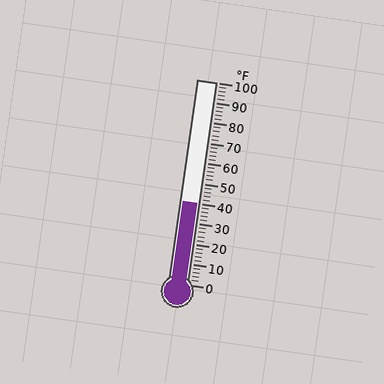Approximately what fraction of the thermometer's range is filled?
The thermometer is filled to approximately 40% of its range.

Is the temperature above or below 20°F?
The temperature is above 20°F.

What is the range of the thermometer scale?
The thermometer scale ranges from 0°F to 100°F.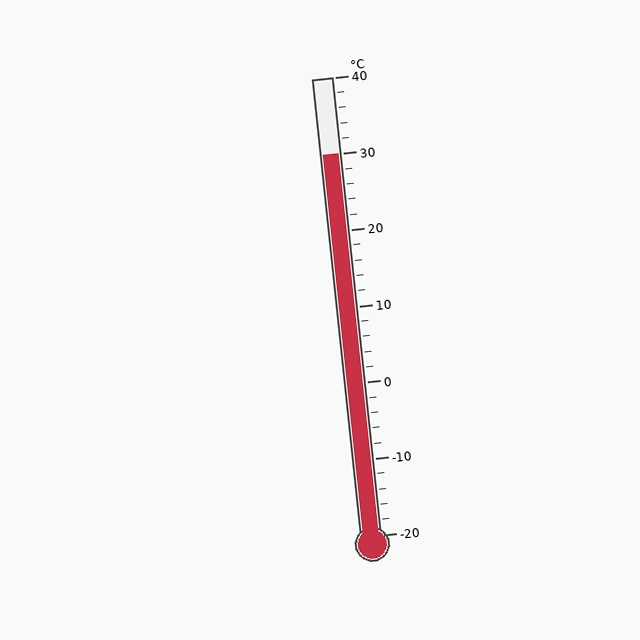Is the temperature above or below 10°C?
The temperature is above 10°C.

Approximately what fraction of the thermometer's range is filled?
The thermometer is filled to approximately 85% of its range.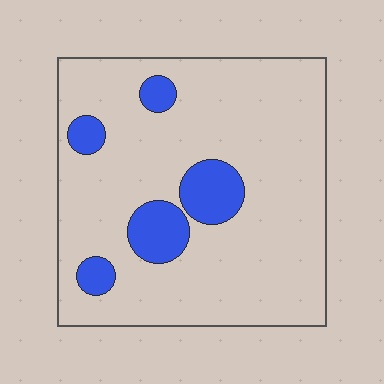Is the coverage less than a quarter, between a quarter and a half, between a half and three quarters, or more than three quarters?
Less than a quarter.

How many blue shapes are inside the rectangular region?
5.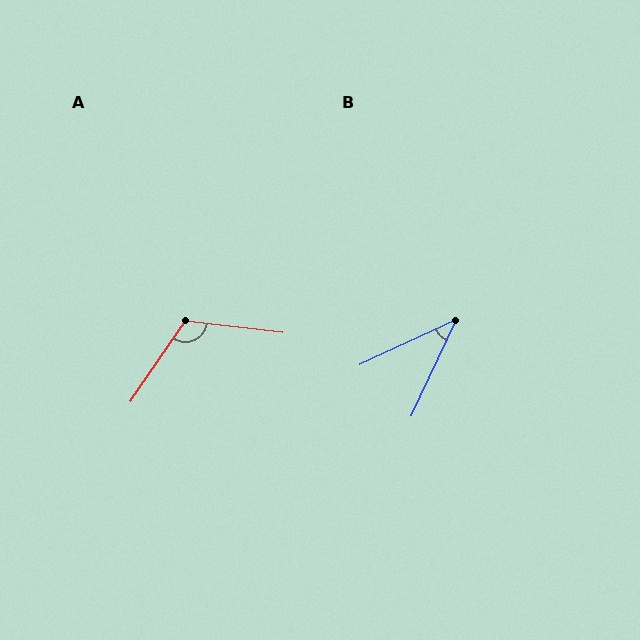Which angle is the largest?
A, at approximately 118 degrees.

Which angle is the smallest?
B, at approximately 40 degrees.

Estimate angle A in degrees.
Approximately 118 degrees.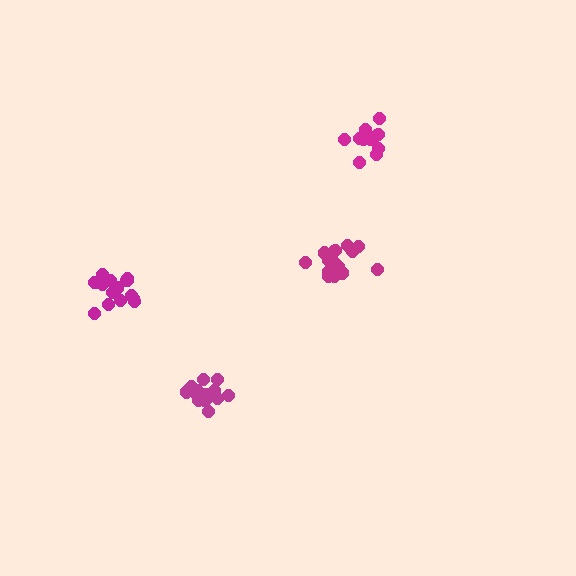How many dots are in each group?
Group 1: 16 dots, Group 2: 14 dots, Group 3: 15 dots, Group 4: 18 dots (63 total).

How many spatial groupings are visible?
There are 4 spatial groupings.